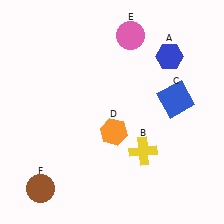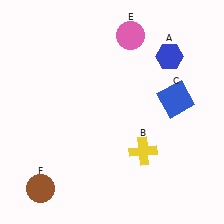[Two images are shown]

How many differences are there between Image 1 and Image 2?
There is 1 difference between the two images.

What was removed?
The orange hexagon (D) was removed in Image 2.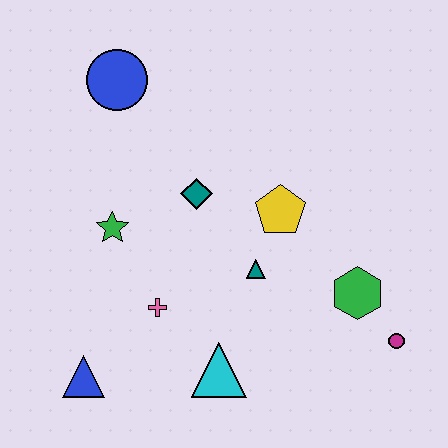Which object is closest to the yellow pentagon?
The teal triangle is closest to the yellow pentagon.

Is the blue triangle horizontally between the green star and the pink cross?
No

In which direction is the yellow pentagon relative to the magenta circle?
The yellow pentagon is above the magenta circle.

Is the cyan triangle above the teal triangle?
No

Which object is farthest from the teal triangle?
The blue circle is farthest from the teal triangle.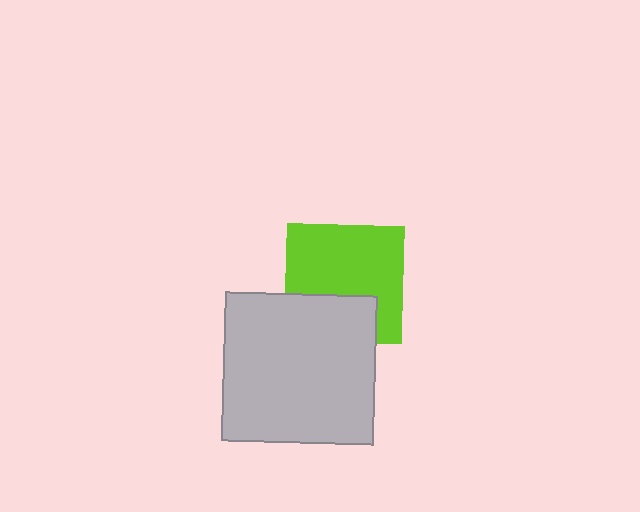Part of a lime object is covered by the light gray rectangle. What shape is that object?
It is a square.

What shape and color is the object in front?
The object in front is a light gray rectangle.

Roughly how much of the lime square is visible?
Most of it is visible (roughly 68%).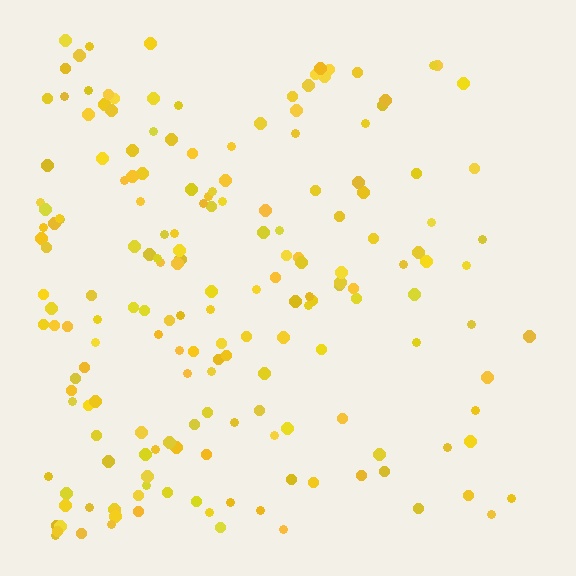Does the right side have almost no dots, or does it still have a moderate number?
Still a moderate number, just noticeably fewer than the left.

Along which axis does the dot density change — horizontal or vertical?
Horizontal.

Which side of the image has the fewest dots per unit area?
The right.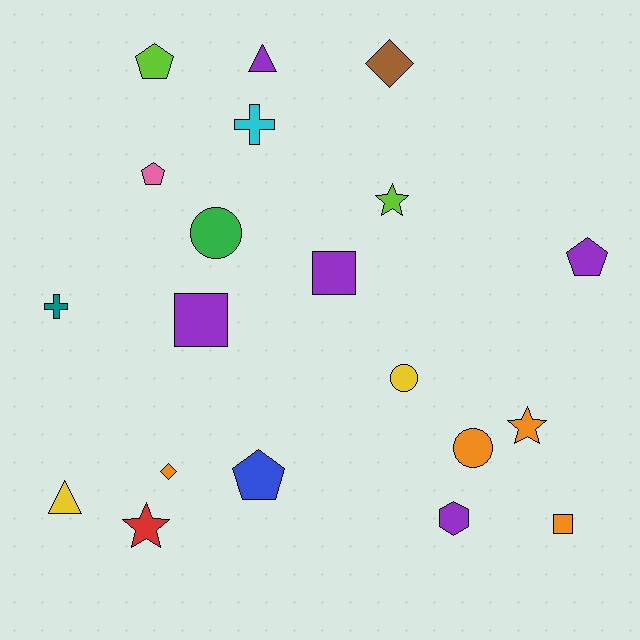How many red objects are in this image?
There is 1 red object.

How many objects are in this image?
There are 20 objects.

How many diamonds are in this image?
There are 2 diamonds.